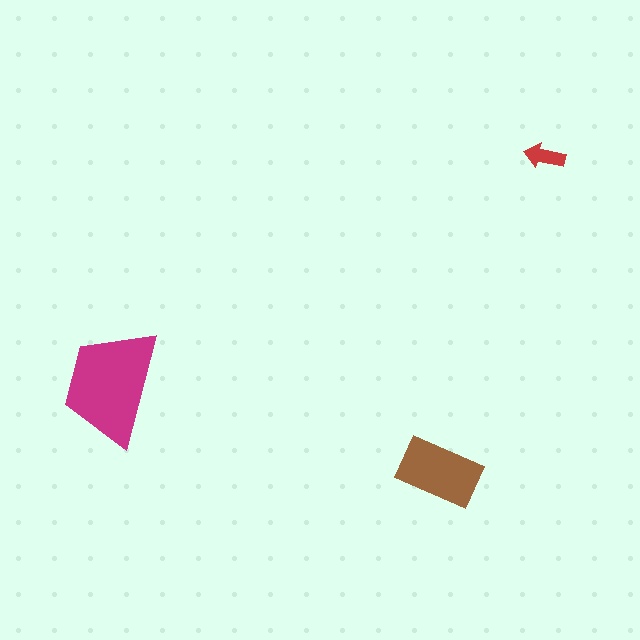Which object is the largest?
The magenta trapezoid.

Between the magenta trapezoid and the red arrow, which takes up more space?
The magenta trapezoid.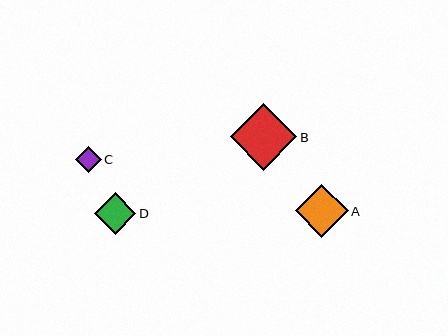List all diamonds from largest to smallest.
From largest to smallest: B, A, D, C.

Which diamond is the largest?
Diamond B is the largest with a size of approximately 67 pixels.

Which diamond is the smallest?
Diamond C is the smallest with a size of approximately 26 pixels.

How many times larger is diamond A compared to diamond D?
Diamond A is approximately 1.3 times the size of diamond D.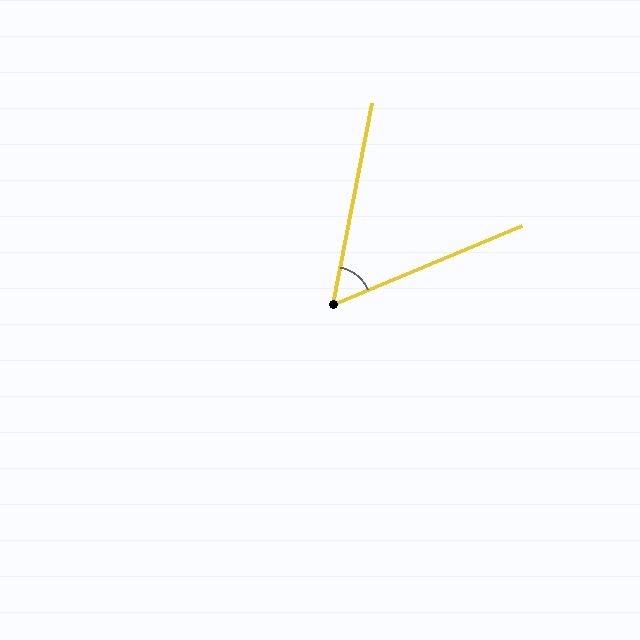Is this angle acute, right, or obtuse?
It is acute.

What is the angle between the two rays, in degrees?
Approximately 56 degrees.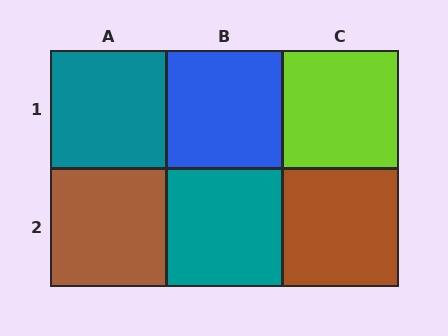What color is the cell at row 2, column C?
Brown.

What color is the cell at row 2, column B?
Teal.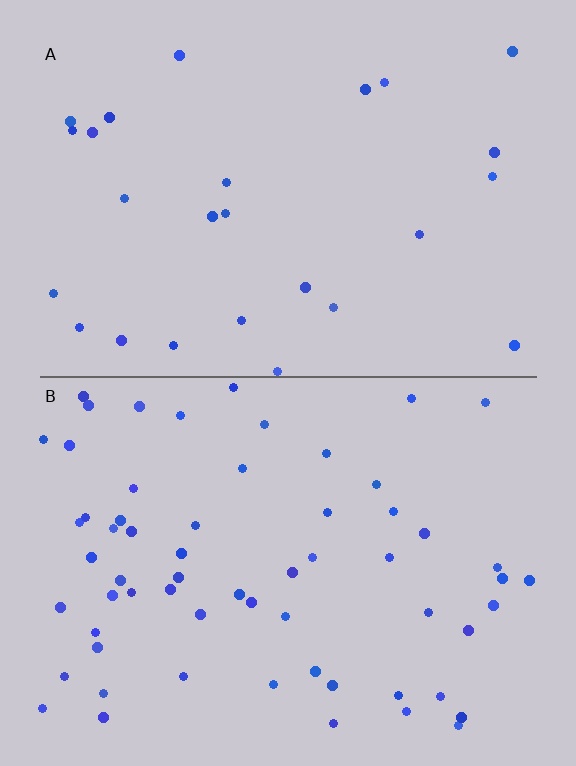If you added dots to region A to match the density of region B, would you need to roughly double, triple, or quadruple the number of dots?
Approximately double.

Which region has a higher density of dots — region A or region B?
B (the bottom).